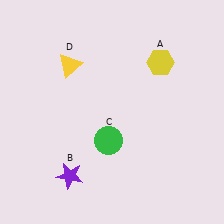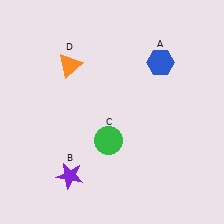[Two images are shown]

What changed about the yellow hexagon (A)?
In Image 1, A is yellow. In Image 2, it changed to blue.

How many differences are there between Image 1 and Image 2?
There are 2 differences between the two images.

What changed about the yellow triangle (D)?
In Image 1, D is yellow. In Image 2, it changed to orange.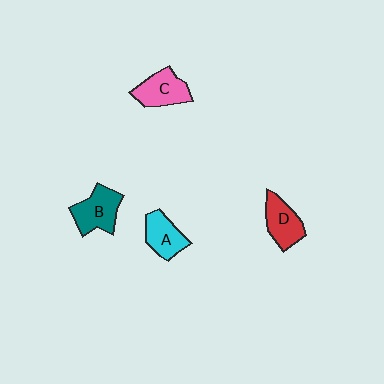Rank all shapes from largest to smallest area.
From largest to smallest: B (teal), C (pink), D (red), A (cyan).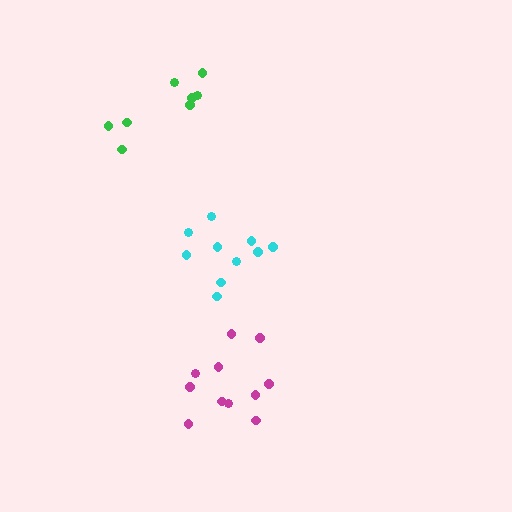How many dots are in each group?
Group 1: 10 dots, Group 2: 11 dots, Group 3: 8 dots (29 total).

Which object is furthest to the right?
The magenta cluster is rightmost.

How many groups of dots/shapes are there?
There are 3 groups.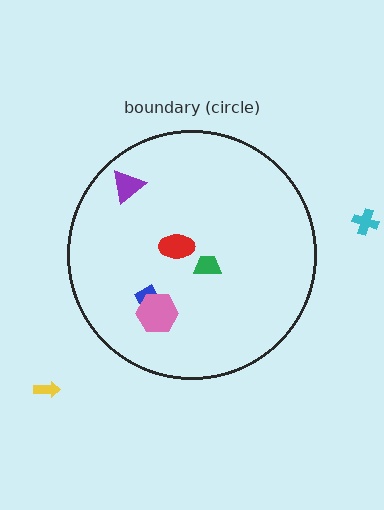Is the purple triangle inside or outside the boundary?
Inside.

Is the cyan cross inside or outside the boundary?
Outside.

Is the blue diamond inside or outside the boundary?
Inside.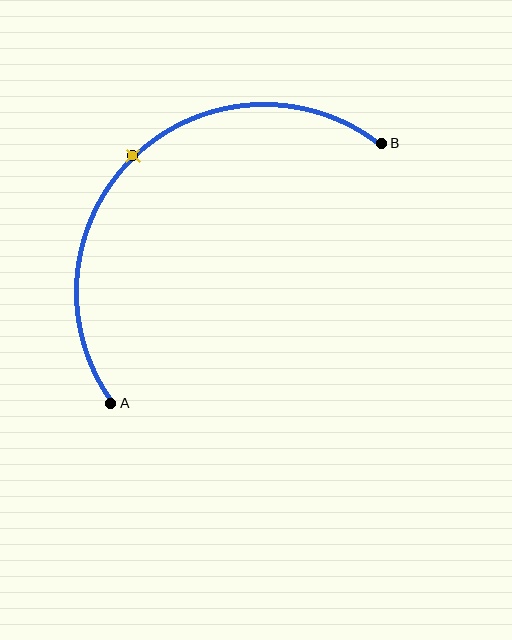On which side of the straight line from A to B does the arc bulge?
The arc bulges above and to the left of the straight line connecting A and B.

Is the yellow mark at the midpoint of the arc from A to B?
Yes. The yellow mark lies on the arc at equal arc-length from both A and B — it is the arc midpoint.